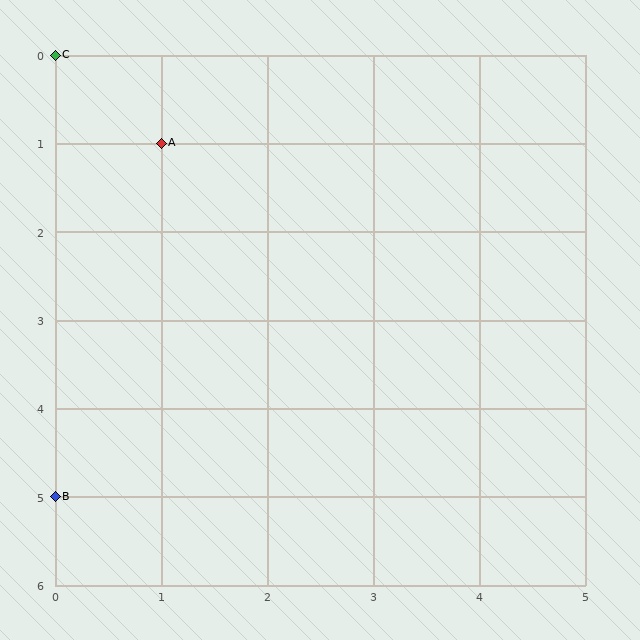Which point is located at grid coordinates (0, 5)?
Point B is at (0, 5).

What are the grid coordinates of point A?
Point A is at grid coordinates (1, 1).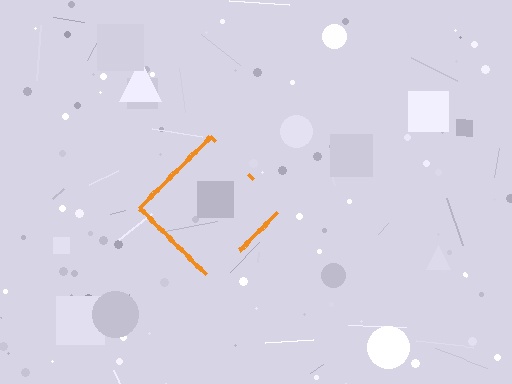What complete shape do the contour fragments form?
The contour fragments form a diamond.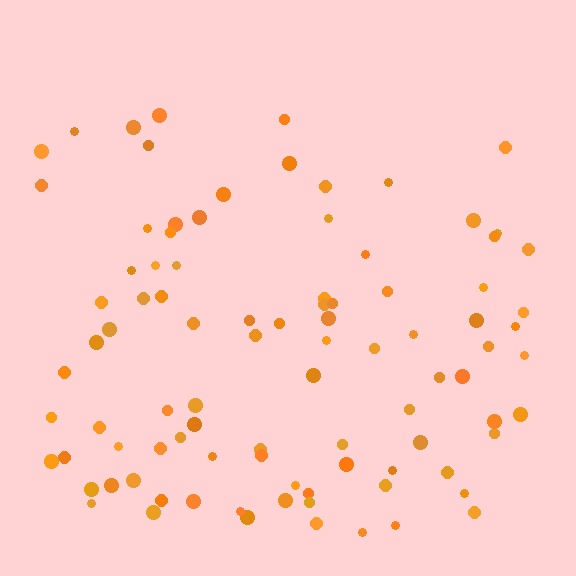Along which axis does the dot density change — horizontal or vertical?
Vertical.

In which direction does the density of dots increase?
From top to bottom, with the bottom side densest.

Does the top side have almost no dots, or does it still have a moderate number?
Still a moderate number, just noticeably fewer than the bottom.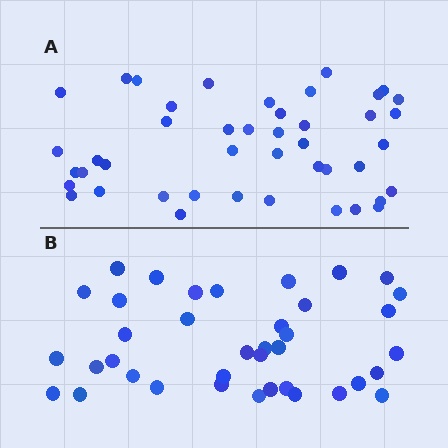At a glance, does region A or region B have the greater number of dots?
Region A (the top region) has more dots.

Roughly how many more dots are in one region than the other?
Region A has about 6 more dots than region B.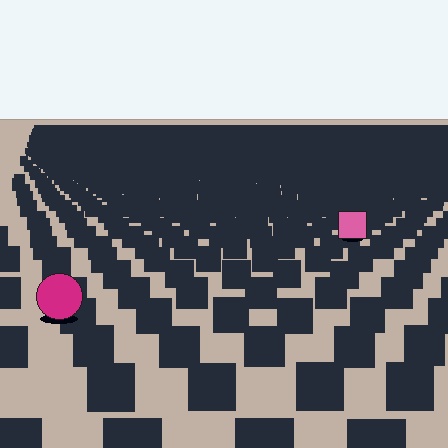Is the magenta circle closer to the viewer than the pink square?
Yes. The magenta circle is closer — you can tell from the texture gradient: the ground texture is coarser near it.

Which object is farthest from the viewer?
The pink square is farthest from the viewer. It appears smaller and the ground texture around it is denser.